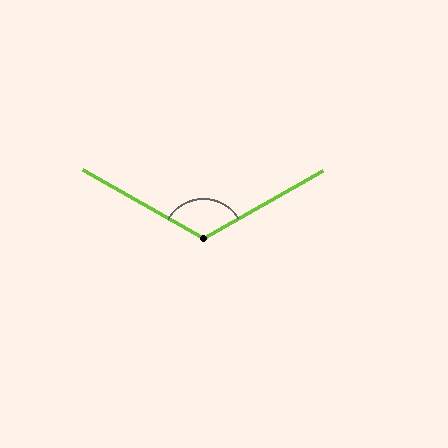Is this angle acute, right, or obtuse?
It is obtuse.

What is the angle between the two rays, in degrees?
Approximately 121 degrees.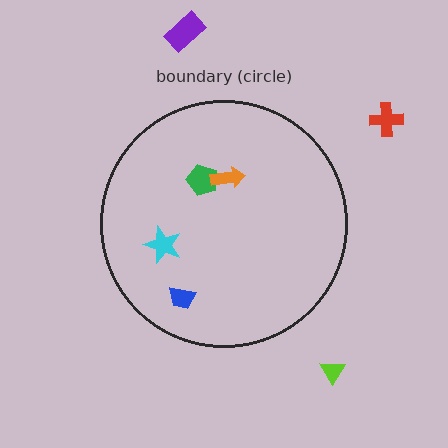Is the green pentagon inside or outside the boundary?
Inside.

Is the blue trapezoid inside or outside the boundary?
Inside.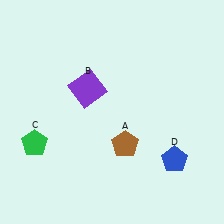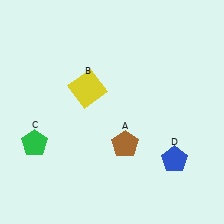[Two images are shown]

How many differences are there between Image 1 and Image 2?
There is 1 difference between the two images.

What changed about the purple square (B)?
In Image 1, B is purple. In Image 2, it changed to yellow.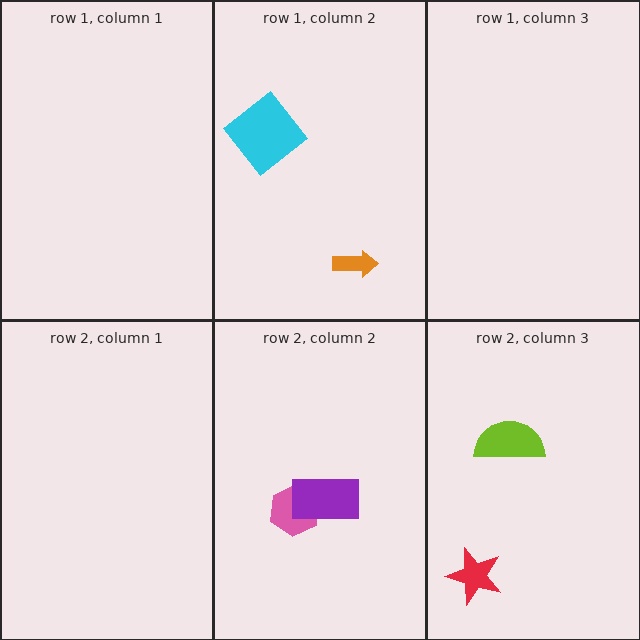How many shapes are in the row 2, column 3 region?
2.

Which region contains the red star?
The row 2, column 3 region.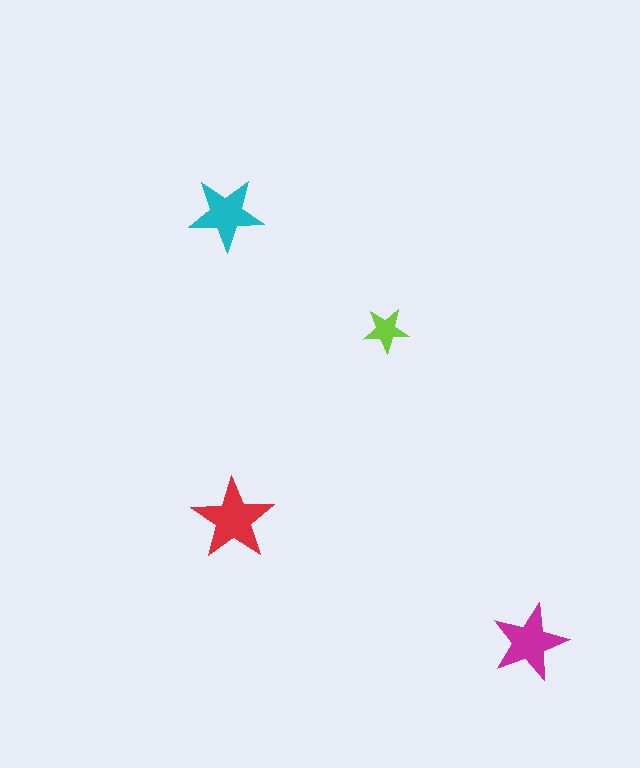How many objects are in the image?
There are 4 objects in the image.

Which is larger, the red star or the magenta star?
The red one.